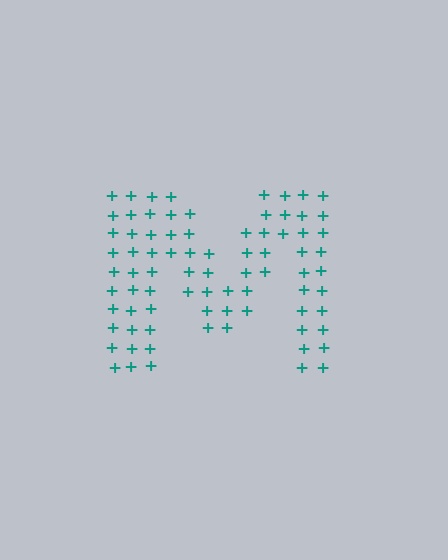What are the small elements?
The small elements are plus signs.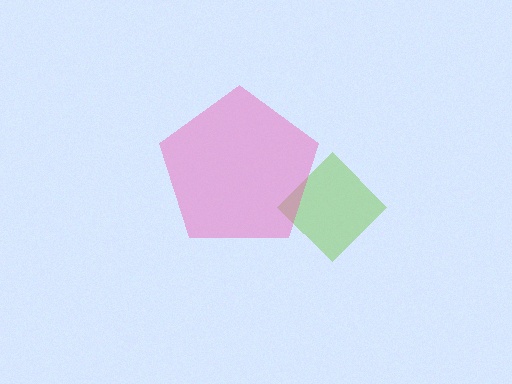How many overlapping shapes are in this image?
There are 2 overlapping shapes in the image.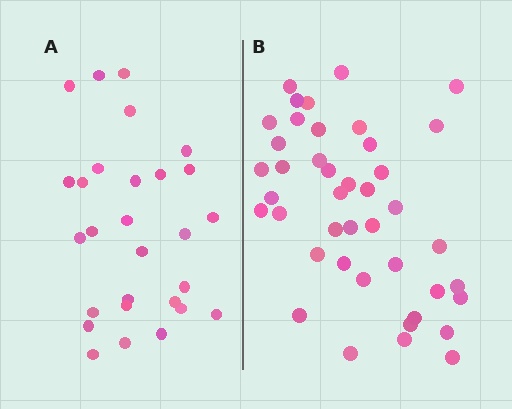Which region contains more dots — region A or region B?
Region B (the right region) has more dots.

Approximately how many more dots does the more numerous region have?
Region B has approximately 15 more dots than region A.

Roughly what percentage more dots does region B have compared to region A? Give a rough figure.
About 50% more.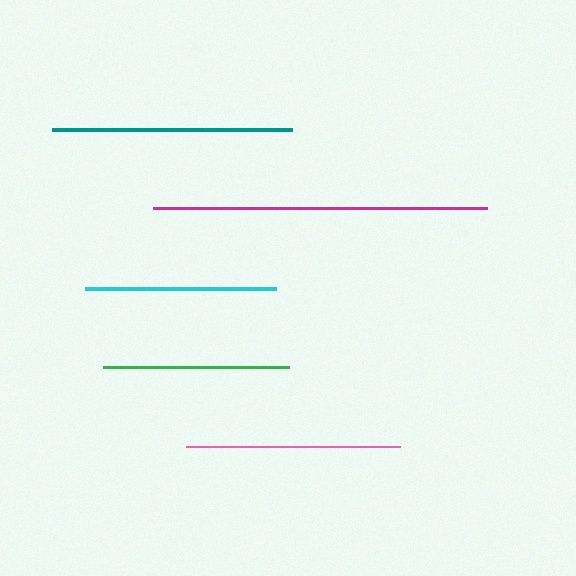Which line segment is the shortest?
The green line is the shortest at approximately 186 pixels.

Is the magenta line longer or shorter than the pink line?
The magenta line is longer than the pink line.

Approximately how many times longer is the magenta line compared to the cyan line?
The magenta line is approximately 1.7 times the length of the cyan line.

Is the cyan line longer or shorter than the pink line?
The pink line is longer than the cyan line.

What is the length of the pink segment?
The pink segment is approximately 214 pixels long.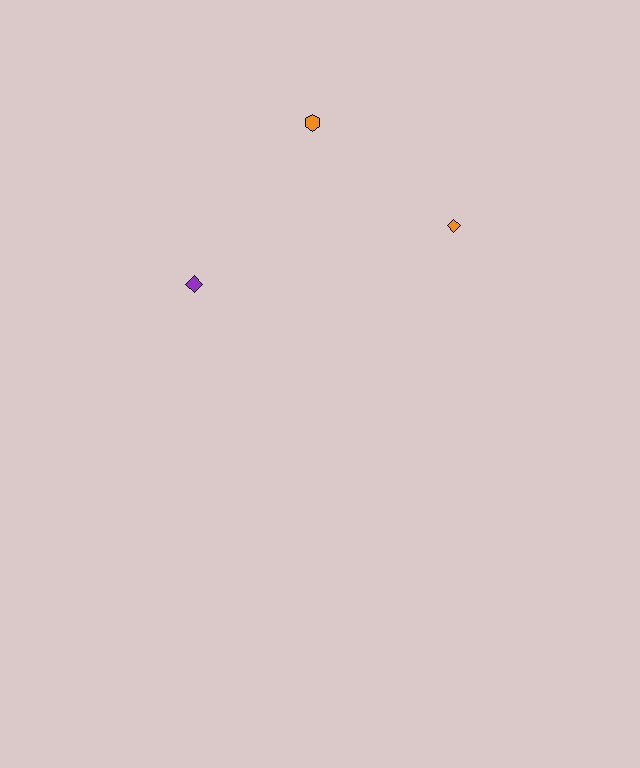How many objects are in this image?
There are 3 objects.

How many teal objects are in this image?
There are no teal objects.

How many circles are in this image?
There are no circles.